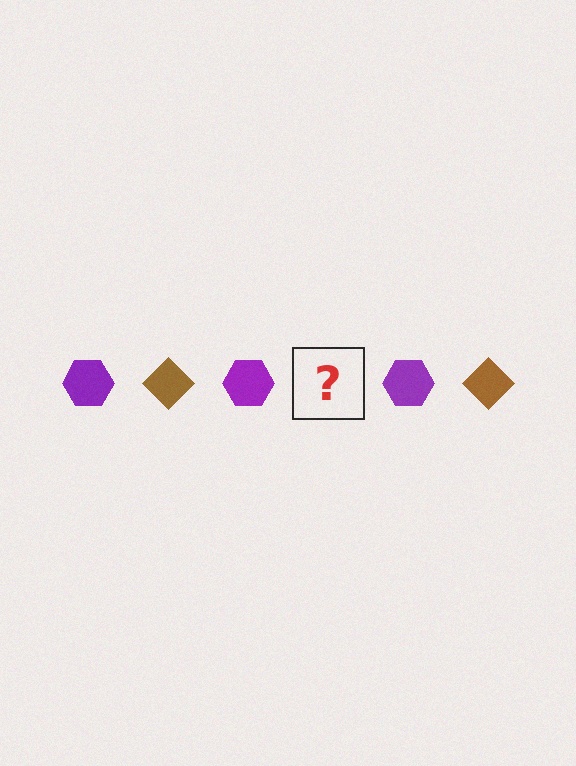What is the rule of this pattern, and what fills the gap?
The rule is that the pattern alternates between purple hexagon and brown diamond. The gap should be filled with a brown diamond.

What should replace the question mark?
The question mark should be replaced with a brown diamond.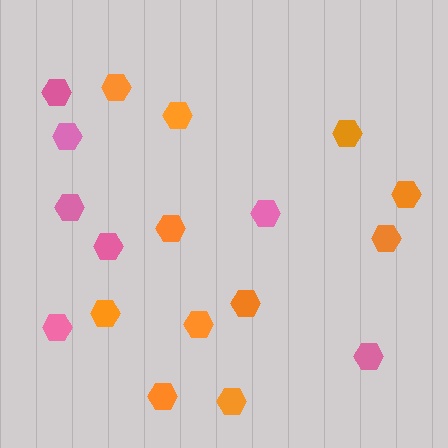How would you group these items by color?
There are 2 groups: one group of orange hexagons (11) and one group of pink hexagons (7).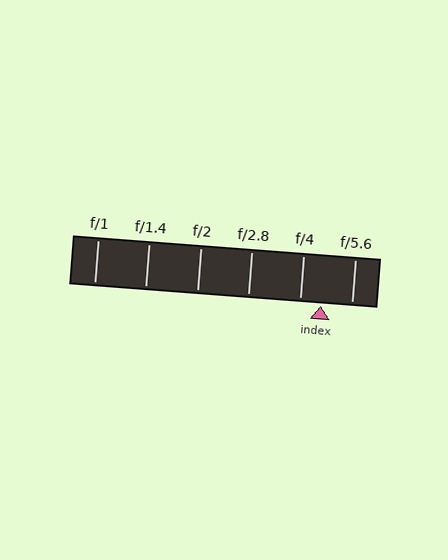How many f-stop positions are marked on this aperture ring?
There are 6 f-stop positions marked.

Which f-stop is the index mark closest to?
The index mark is closest to f/4.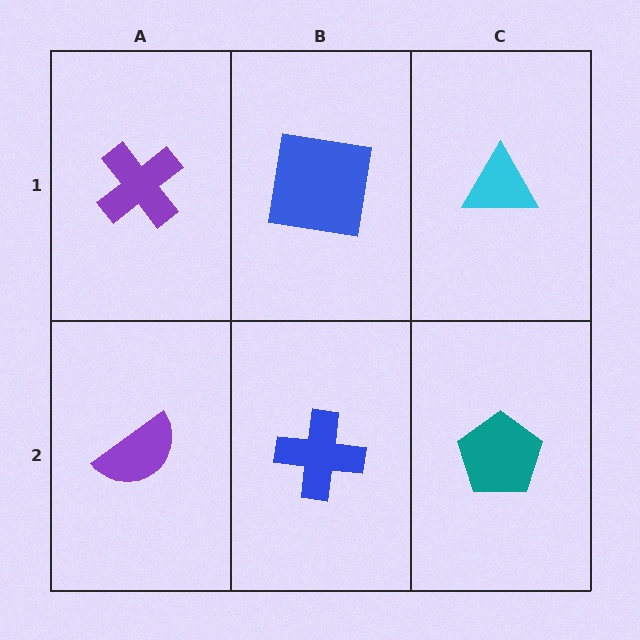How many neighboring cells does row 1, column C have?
2.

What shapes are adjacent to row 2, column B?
A blue square (row 1, column B), a purple semicircle (row 2, column A), a teal pentagon (row 2, column C).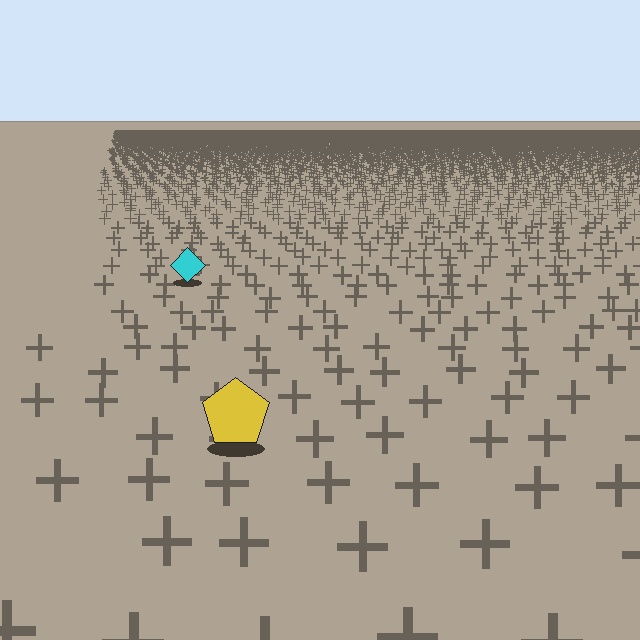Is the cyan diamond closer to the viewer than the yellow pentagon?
No. The yellow pentagon is closer — you can tell from the texture gradient: the ground texture is coarser near it.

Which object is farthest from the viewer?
The cyan diamond is farthest from the viewer. It appears smaller and the ground texture around it is denser.